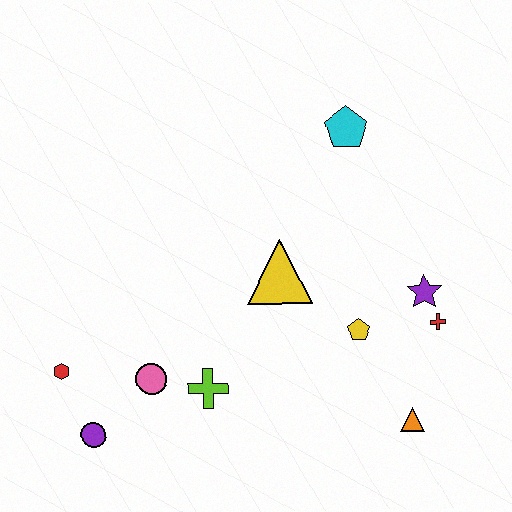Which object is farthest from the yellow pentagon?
The red hexagon is farthest from the yellow pentagon.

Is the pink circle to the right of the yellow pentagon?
No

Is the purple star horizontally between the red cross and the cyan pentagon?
Yes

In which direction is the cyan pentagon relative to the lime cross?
The cyan pentagon is above the lime cross.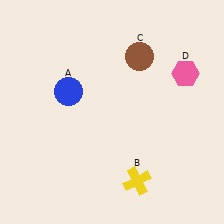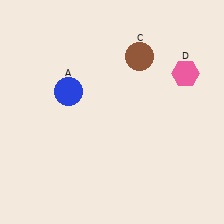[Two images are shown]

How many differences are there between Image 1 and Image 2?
There is 1 difference between the two images.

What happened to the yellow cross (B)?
The yellow cross (B) was removed in Image 2. It was in the bottom-right area of Image 1.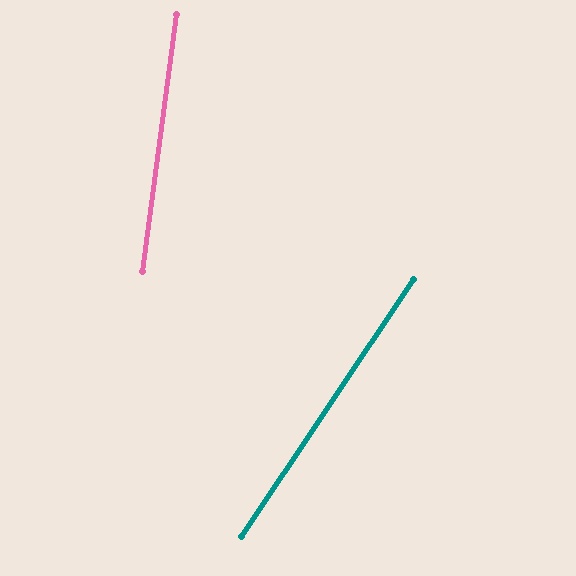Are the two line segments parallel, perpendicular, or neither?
Neither parallel nor perpendicular — they differ by about 26°.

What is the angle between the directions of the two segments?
Approximately 26 degrees.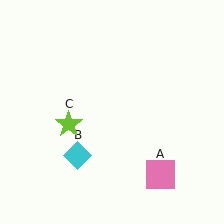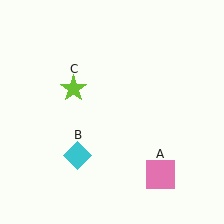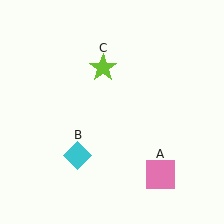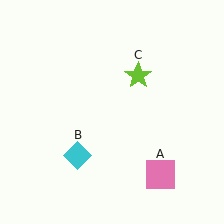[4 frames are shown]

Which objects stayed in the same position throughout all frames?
Pink square (object A) and cyan diamond (object B) remained stationary.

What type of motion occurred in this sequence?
The lime star (object C) rotated clockwise around the center of the scene.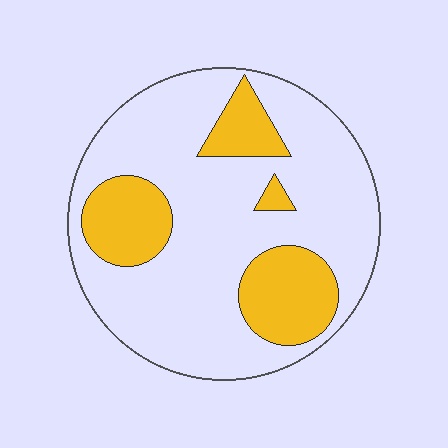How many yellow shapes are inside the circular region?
4.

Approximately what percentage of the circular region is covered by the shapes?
Approximately 25%.